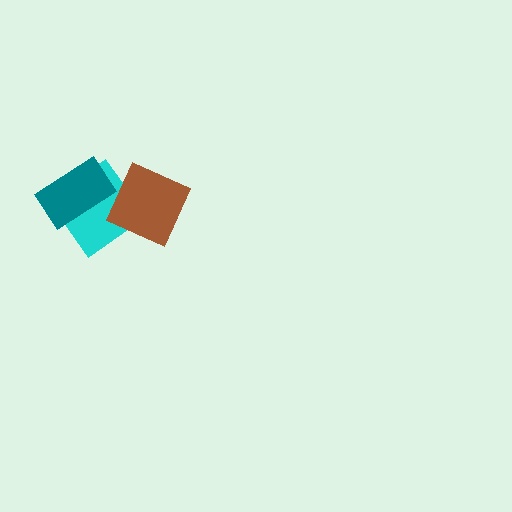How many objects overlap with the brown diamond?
1 object overlaps with the brown diamond.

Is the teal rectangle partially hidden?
No, no other shape covers it.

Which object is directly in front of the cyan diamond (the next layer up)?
The teal rectangle is directly in front of the cyan diamond.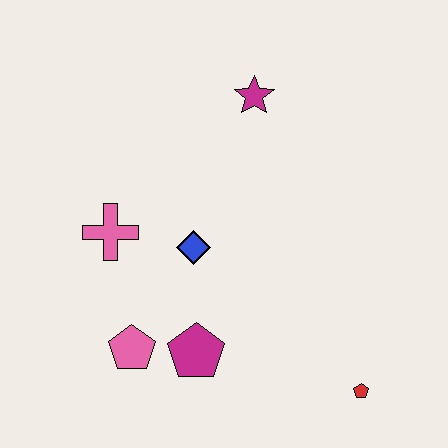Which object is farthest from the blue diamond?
The red pentagon is farthest from the blue diamond.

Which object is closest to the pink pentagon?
The magenta pentagon is closest to the pink pentagon.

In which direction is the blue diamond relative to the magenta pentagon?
The blue diamond is above the magenta pentagon.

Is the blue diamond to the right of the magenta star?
No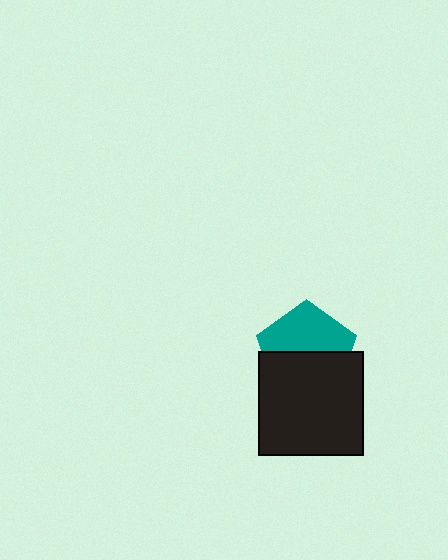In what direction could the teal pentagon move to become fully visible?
The teal pentagon could move up. That would shift it out from behind the black square entirely.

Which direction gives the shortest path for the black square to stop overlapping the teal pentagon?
Moving down gives the shortest separation.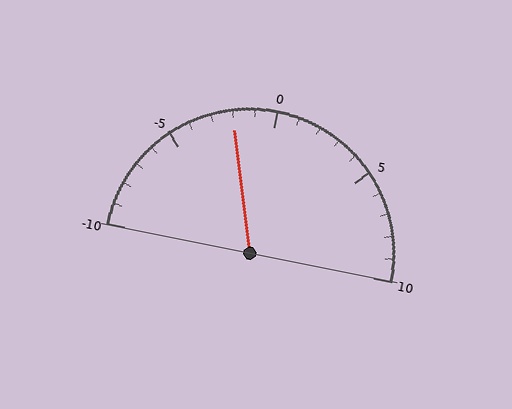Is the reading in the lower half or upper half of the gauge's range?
The reading is in the lower half of the range (-10 to 10).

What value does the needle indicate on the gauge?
The needle indicates approximately -2.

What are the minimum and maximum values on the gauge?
The gauge ranges from -10 to 10.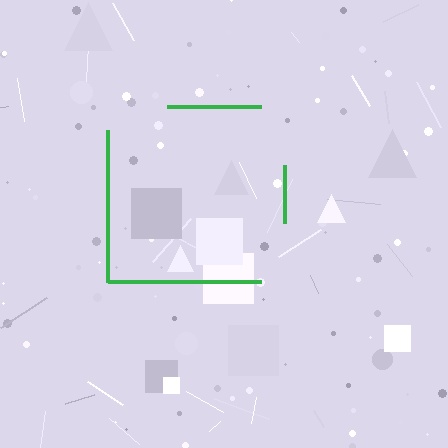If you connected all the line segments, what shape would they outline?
They would outline a square.